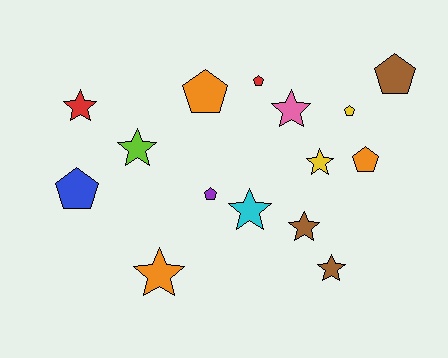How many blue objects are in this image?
There is 1 blue object.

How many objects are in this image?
There are 15 objects.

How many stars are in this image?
There are 8 stars.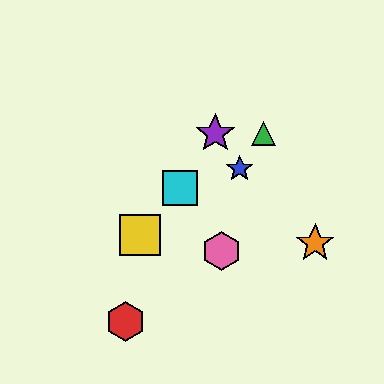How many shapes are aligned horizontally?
2 shapes (the green triangle, the purple star) are aligned horizontally.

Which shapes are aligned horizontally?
The green triangle, the purple star are aligned horizontally.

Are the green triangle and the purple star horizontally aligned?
Yes, both are at y≈134.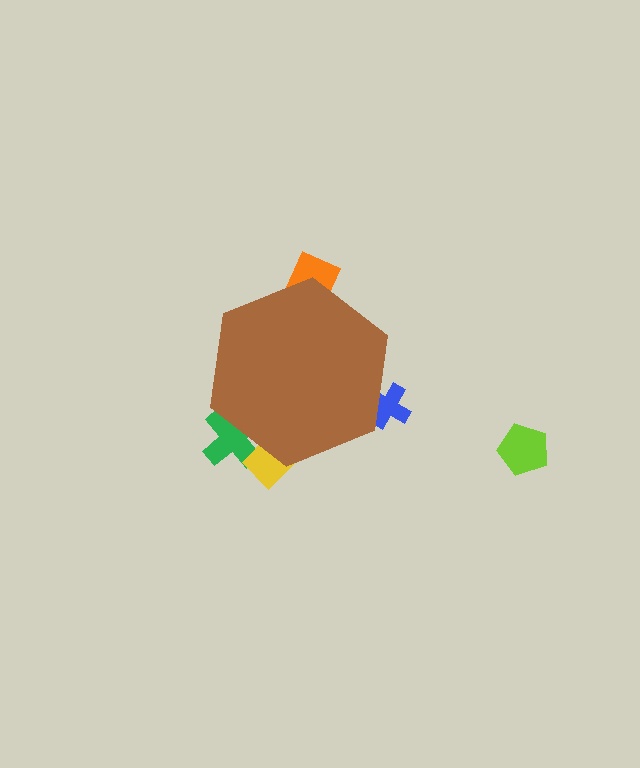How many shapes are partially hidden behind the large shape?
4 shapes are partially hidden.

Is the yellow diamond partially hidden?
Yes, the yellow diamond is partially hidden behind the brown hexagon.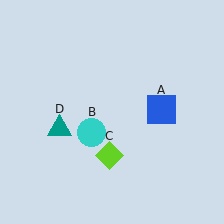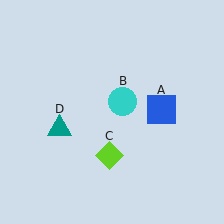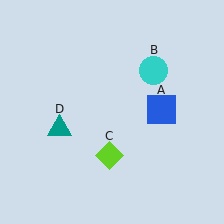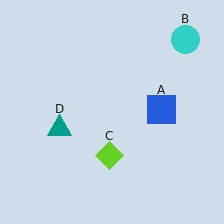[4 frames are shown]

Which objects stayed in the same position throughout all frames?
Blue square (object A) and lime diamond (object C) and teal triangle (object D) remained stationary.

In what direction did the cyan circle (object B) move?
The cyan circle (object B) moved up and to the right.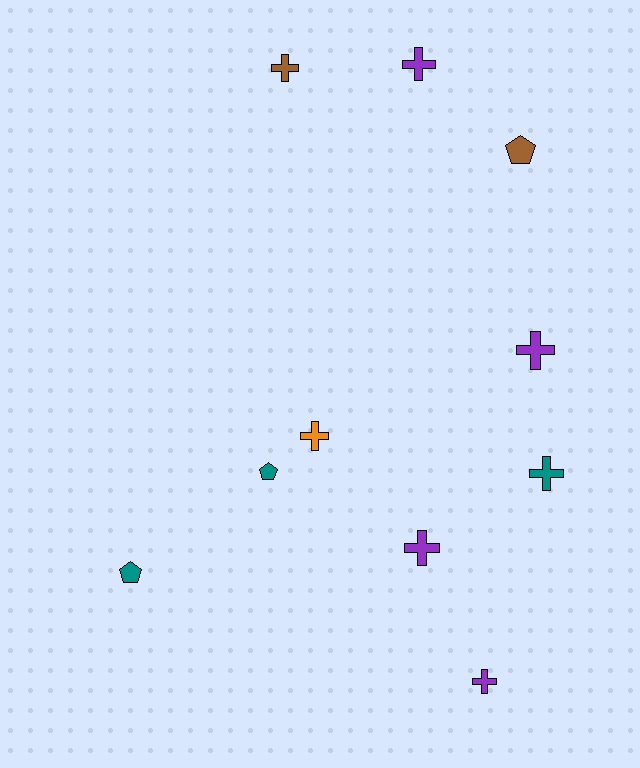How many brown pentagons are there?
There is 1 brown pentagon.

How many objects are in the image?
There are 10 objects.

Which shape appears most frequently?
Cross, with 7 objects.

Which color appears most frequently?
Purple, with 4 objects.